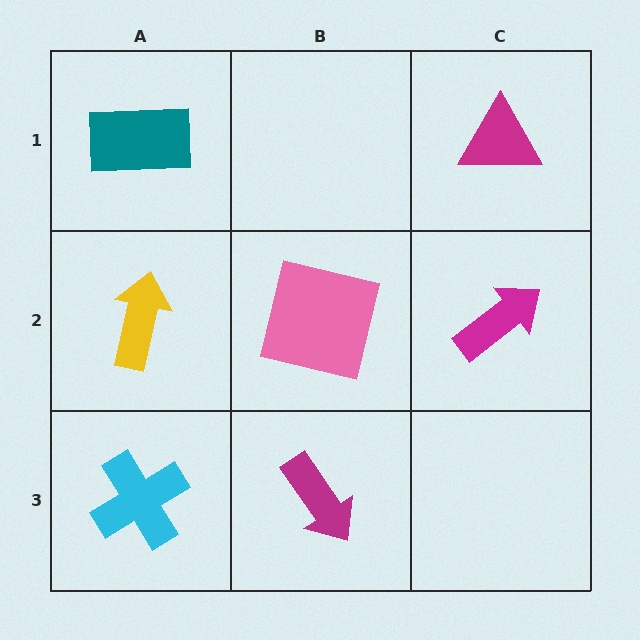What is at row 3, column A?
A cyan cross.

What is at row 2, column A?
A yellow arrow.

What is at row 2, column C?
A magenta arrow.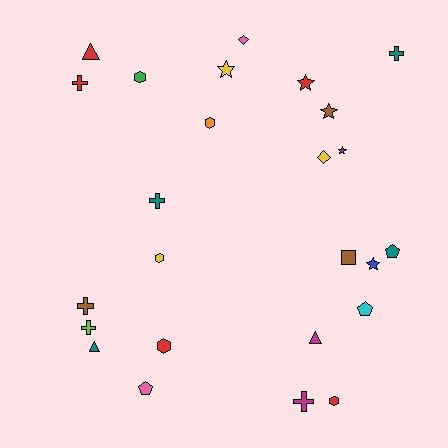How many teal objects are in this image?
There are 4 teal objects.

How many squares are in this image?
There is 1 square.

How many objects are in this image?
There are 25 objects.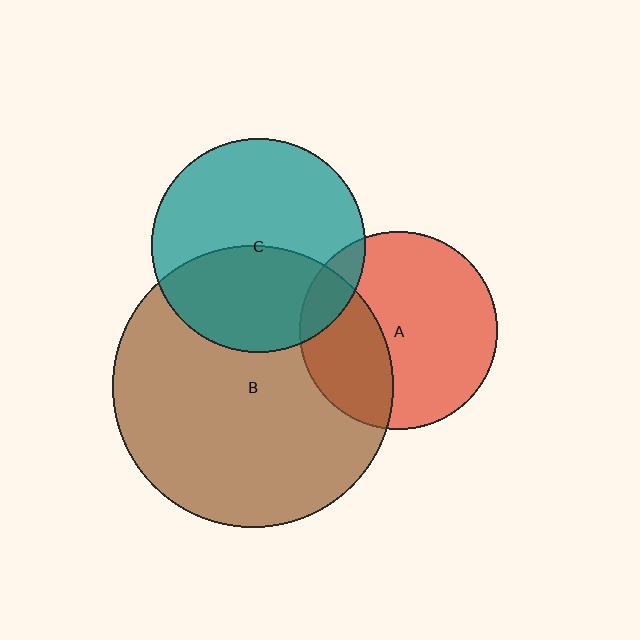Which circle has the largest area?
Circle B (brown).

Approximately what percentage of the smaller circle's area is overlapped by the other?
Approximately 35%.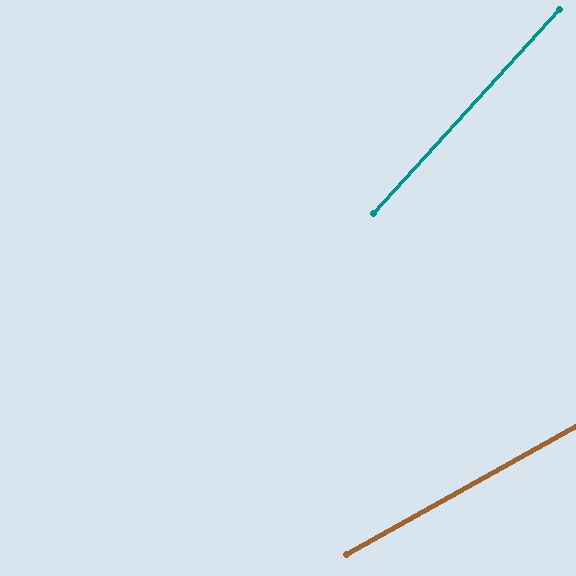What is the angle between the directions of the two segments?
Approximately 19 degrees.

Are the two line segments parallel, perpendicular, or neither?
Neither parallel nor perpendicular — they differ by about 19°.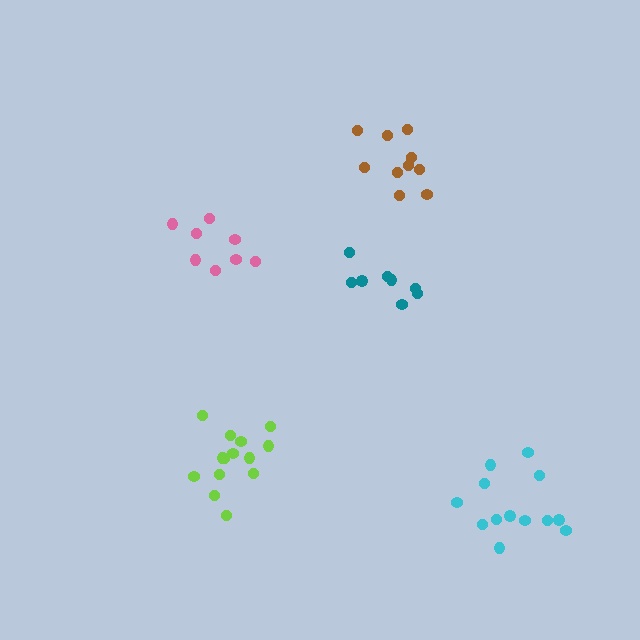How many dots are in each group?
Group 1: 8 dots, Group 2: 14 dots, Group 3: 8 dots, Group 4: 13 dots, Group 5: 10 dots (53 total).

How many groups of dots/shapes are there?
There are 5 groups.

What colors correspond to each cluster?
The clusters are colored: pink, lime, teal, cyan, brown.